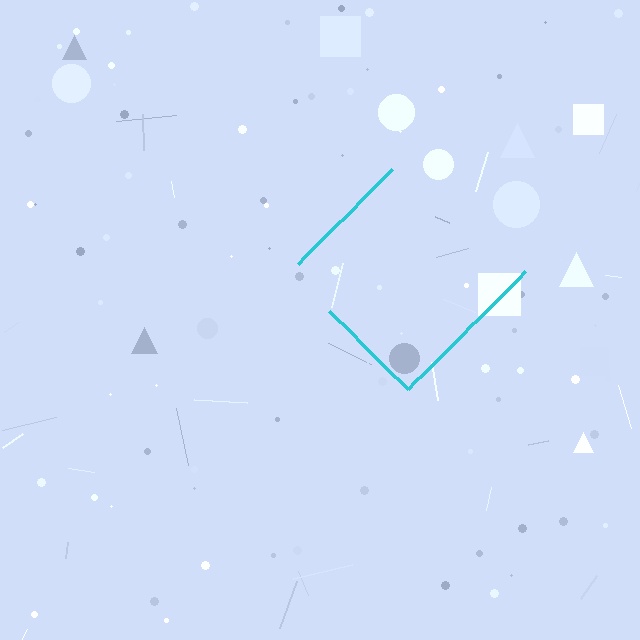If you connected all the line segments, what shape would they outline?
They would outline a diamond.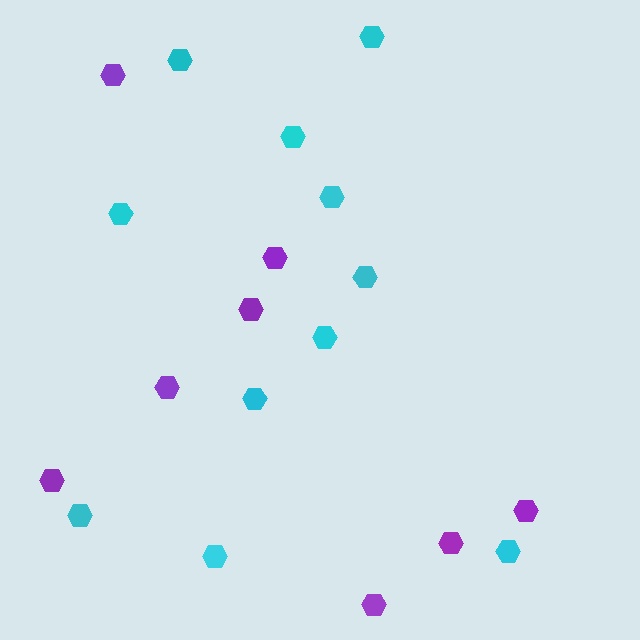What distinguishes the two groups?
There are 2 groups: one group of purple hexagons (8) and one group of cyan hexagons (11).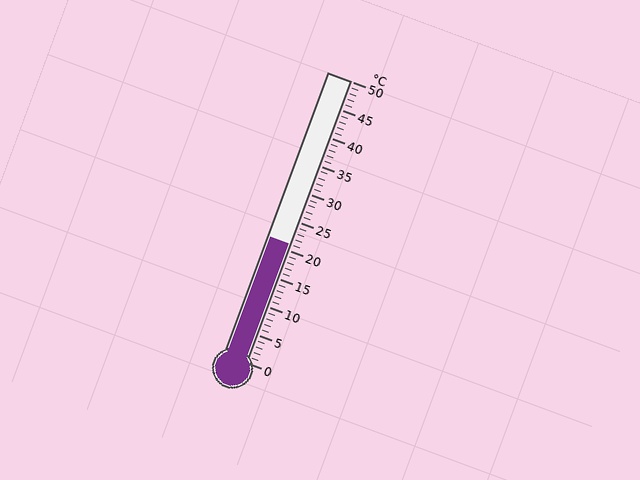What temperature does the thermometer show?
The thermometer shows approximately 21°C.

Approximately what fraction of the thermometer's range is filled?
The thermometer is filled to approximately 40% of its range.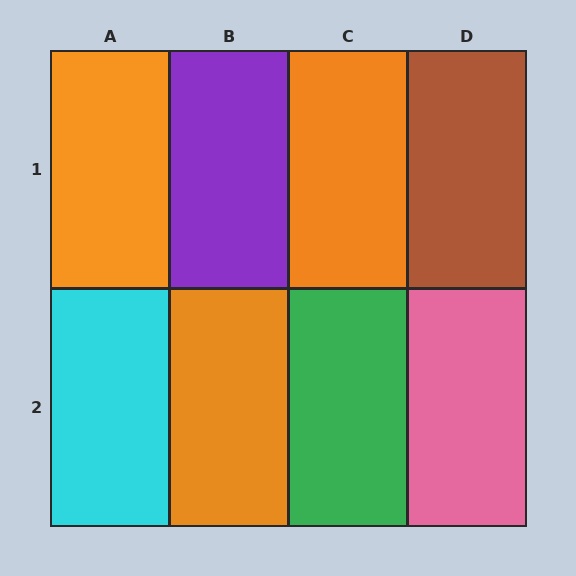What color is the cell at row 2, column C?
Green.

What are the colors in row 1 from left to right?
Orange, purple, orange, brown.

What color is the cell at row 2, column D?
Pink.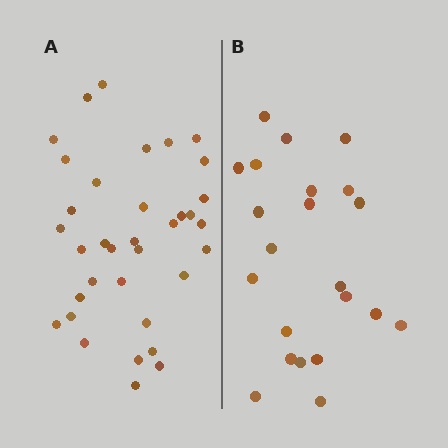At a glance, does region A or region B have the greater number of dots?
Region A (the left region) has more dots.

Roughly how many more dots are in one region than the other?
Region A has approximately 15 more dots than region B.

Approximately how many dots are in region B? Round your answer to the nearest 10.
About 20 dots. (The exact count is 22, which rounds to 20.)